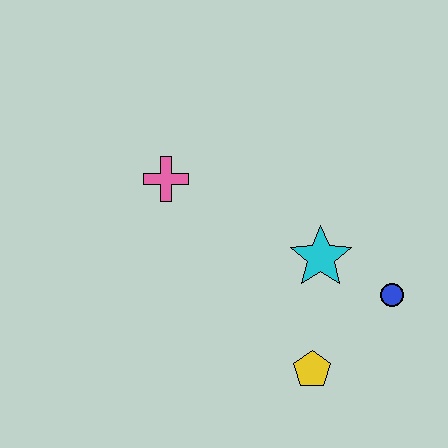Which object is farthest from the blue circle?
The pink cross is farthest from the blue circle.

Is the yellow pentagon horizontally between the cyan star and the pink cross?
Yes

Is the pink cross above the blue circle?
Yes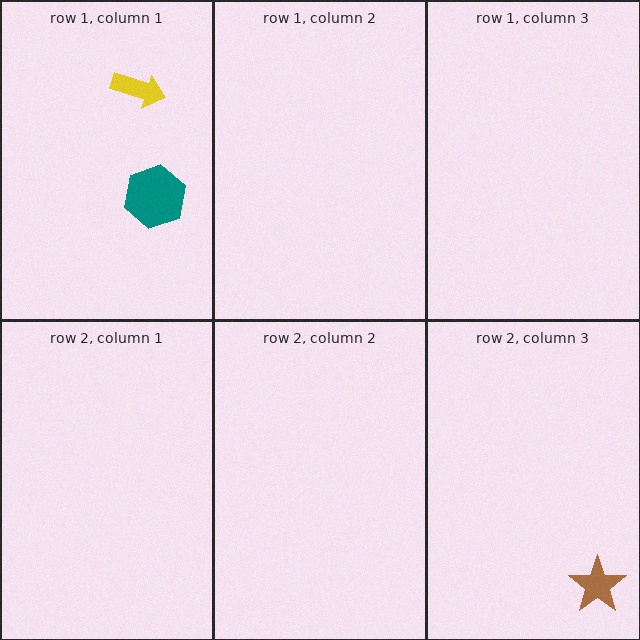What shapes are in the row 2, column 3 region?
The brown star.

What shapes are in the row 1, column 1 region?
The yellow arrow, the teal hexagon.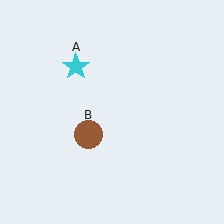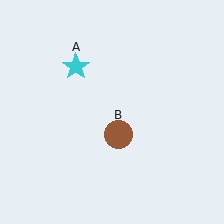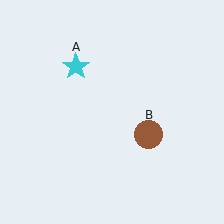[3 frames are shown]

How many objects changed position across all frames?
1 object changed position: brown circle (object B).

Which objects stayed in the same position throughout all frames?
Cyan star (object A) remained stationary.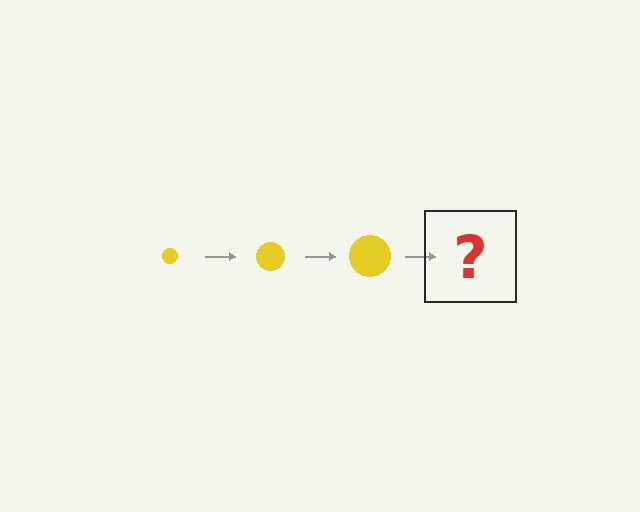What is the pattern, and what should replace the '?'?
The pattern is that the circle gets progressively larger each step. The '?' should be a yellow circle, larger than the previous one.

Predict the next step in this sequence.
The next step is a yellow circle, larger than the previous one.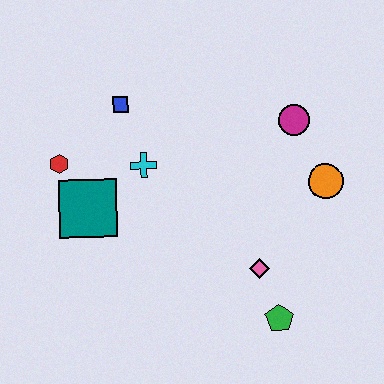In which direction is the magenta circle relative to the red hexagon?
The magenta circle is to the right of the red hexagon.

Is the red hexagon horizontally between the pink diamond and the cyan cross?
No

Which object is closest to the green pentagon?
The pink diamond is closest to the green pentagon.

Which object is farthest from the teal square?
The orange circle is farthest from the teal square.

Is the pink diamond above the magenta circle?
No